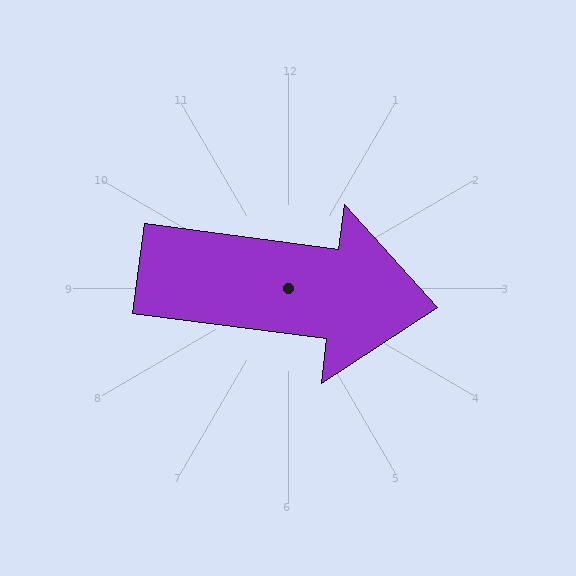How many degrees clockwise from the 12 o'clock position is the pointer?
Approximately 97 degrees.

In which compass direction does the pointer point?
East.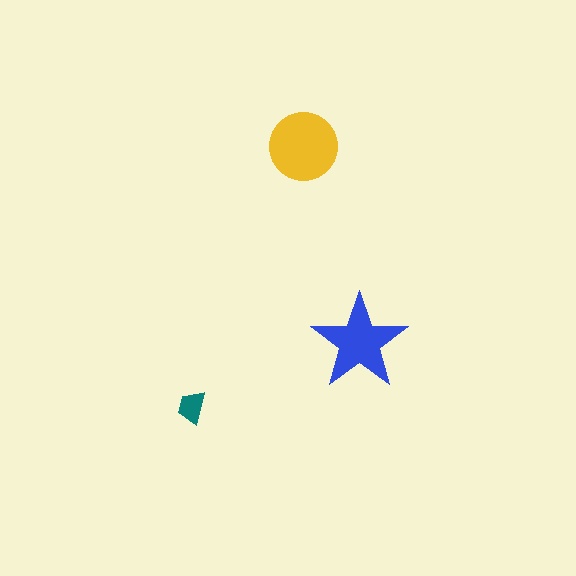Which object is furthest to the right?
The blue star is rightmost.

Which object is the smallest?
The teal trapezoid.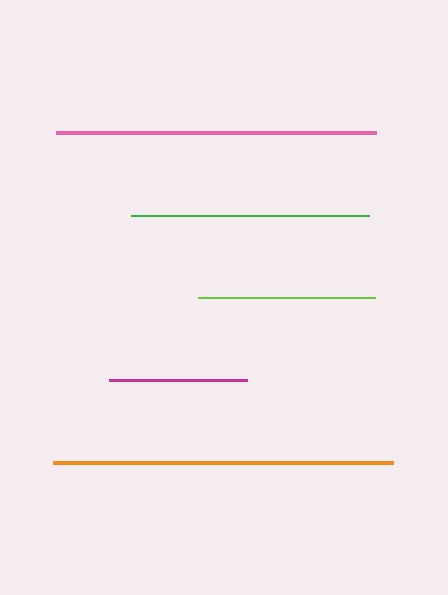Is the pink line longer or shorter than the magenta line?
The pink line is longer than the magenta line.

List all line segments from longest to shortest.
From longest to shortest: orange, pink, green, lime, magenta.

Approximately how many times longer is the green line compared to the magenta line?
The green line is approximately 1.7 times the length of the magenta line.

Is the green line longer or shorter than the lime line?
The green line is longer than the lime line.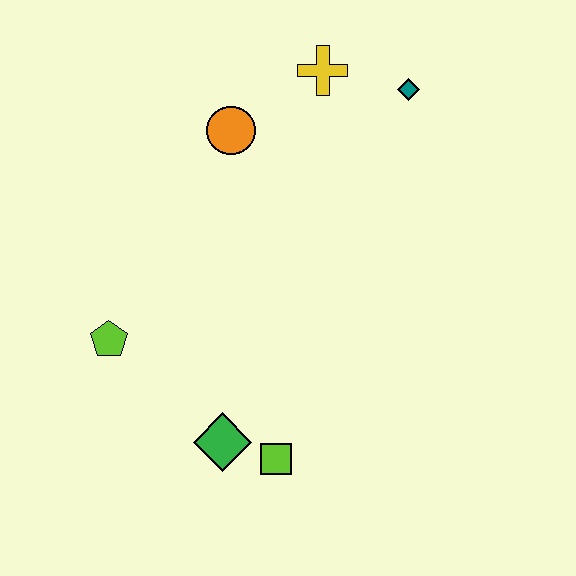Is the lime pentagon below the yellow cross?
Yes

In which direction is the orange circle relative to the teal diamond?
The orange circle is to the left of the teal diamond.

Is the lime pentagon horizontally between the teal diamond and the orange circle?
No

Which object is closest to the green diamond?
The lime square is closest to the green diamond.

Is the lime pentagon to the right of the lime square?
No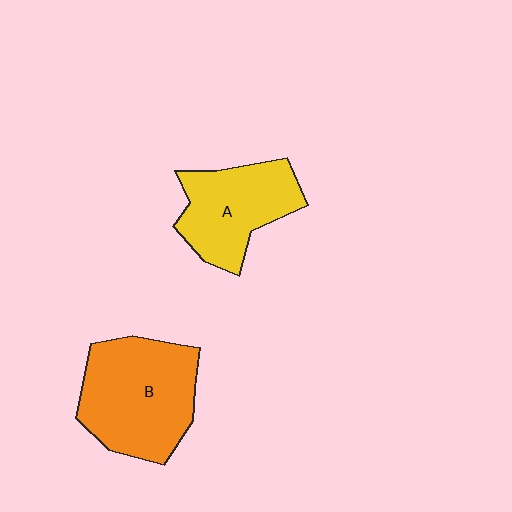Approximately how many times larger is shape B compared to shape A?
Approximately 1.3 times.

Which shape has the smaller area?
Shape A (yellow).